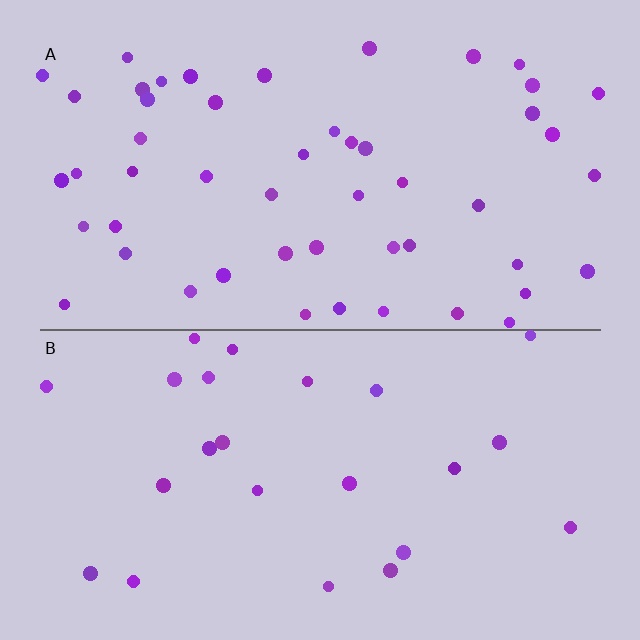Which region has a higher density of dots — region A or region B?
A (the top).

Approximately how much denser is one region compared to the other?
Approximately 2.1× — region A over region B.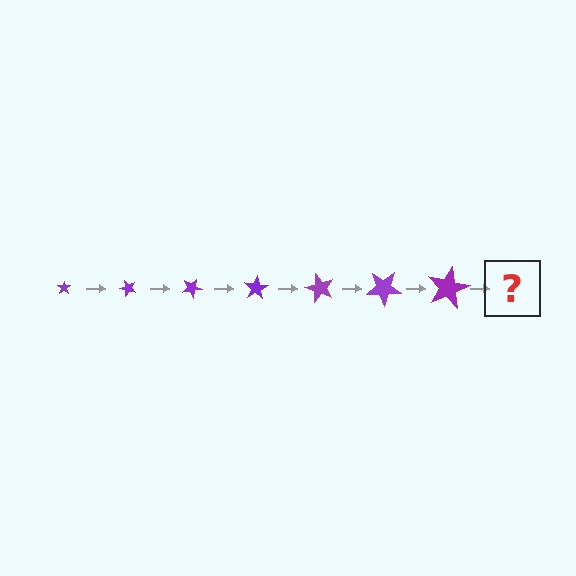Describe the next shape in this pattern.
It should be a star, larger than the previous one and rotated 350 degrees from the start.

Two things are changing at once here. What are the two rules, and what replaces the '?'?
The two rules are that the star grows larger each step and it rotates 50 degrees each step. The '?' should be a star, larger than the previous one and rotated 350 degrees from the start.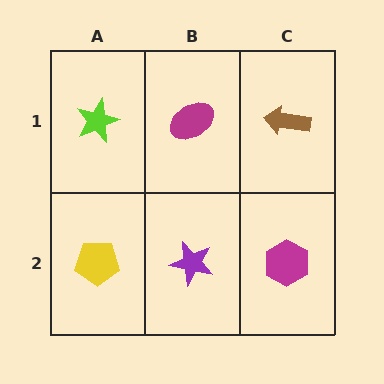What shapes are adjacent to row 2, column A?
A lime star (row 1, column A), a purple star (row 2, column B).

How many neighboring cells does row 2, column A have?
2.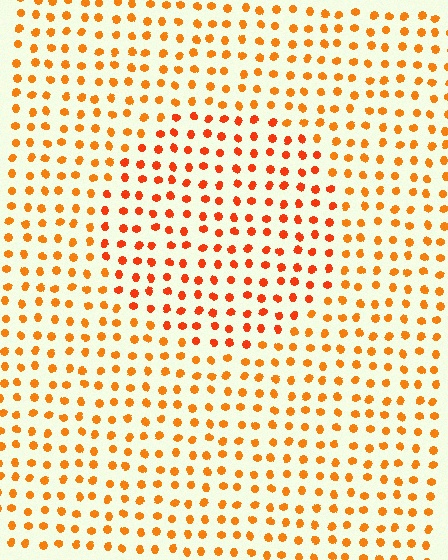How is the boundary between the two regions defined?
The boundary is defined purely by a slight shift in hue (about 19 degrees). Spacing, size, and orientation are identical on both sides.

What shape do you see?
I see a circle.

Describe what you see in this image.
The image is filled with small orange elements in a uniform arrangement. A circle-shaped region is visible where the elements are tinted to a slightly different hue, forming a subtle color boundary.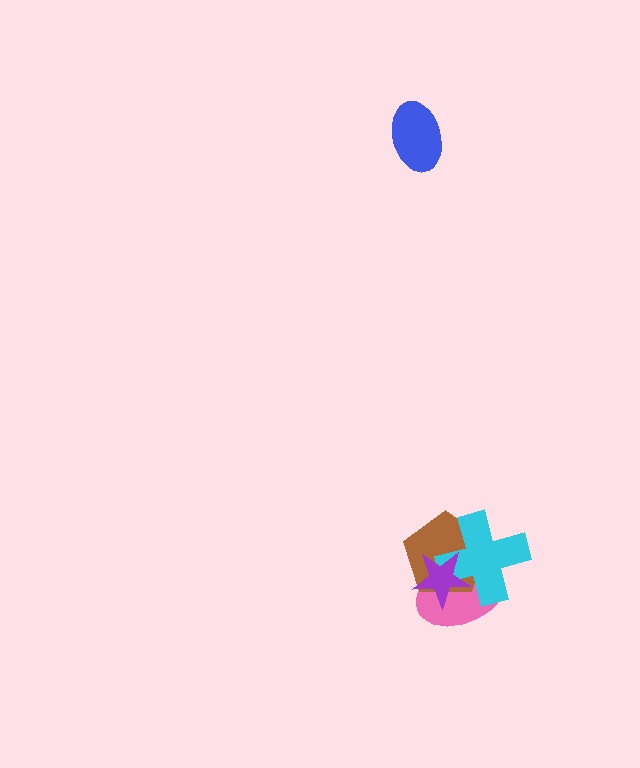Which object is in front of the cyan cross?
The purple star is in front of the cyan cross.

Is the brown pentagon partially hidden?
Yes, it is partially covered by another shape.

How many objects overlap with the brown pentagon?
3 objects overlap with the brown pentagon.